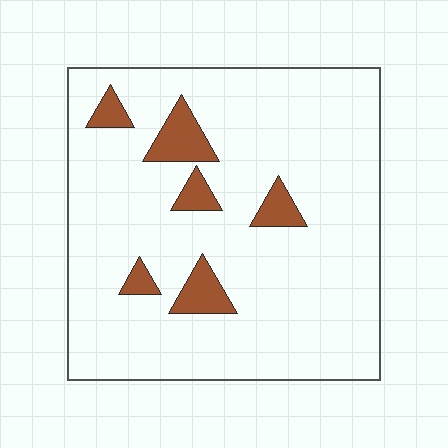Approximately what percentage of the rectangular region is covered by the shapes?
Approximately 10%.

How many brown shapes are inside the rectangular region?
6.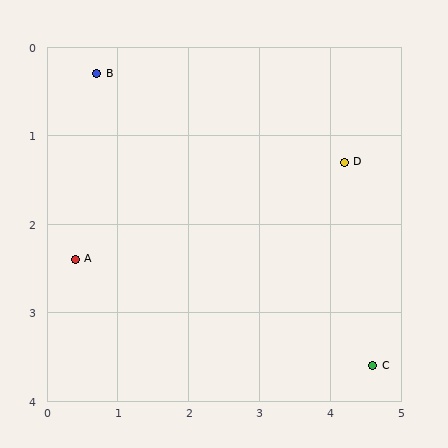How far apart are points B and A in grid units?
Points B and A are about 2.1 grid units apart.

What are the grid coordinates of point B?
Point B is at approximately (0.7, 0.3).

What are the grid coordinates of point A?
Point A is at approximately (0.4, 2.4).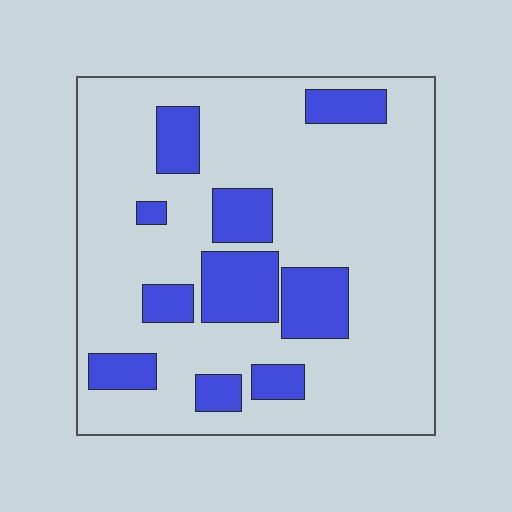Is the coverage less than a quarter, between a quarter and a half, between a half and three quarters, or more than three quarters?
Less than a quarter.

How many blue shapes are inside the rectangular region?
10.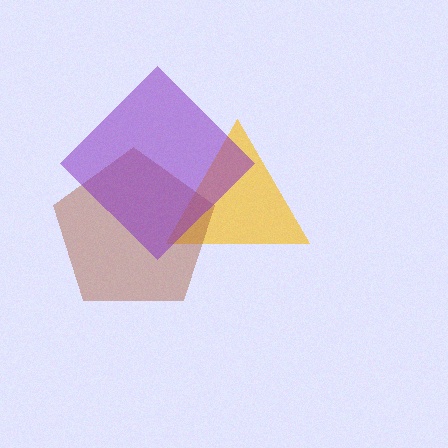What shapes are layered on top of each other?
The layered shapes are: a yellow triangle, a brown pentagon, a purple diamond.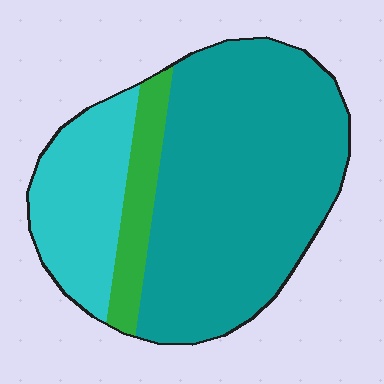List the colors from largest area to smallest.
From largest to smallest: teal, cyan, green.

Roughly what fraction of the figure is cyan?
Cyan takes up about one quarter (1/4) of the figure.